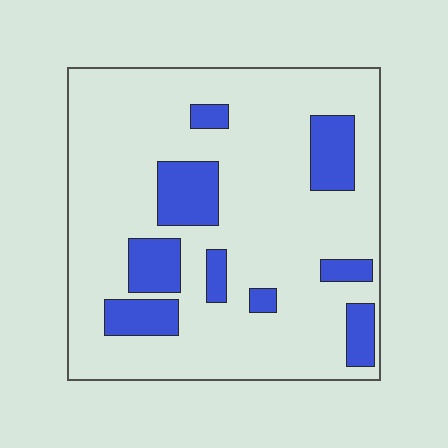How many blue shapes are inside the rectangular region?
9.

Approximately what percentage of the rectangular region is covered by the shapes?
Approximately 20%.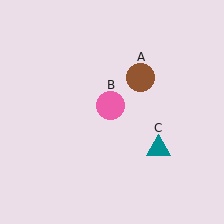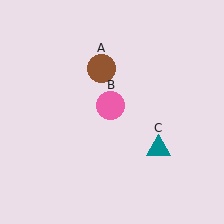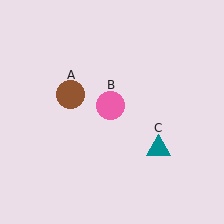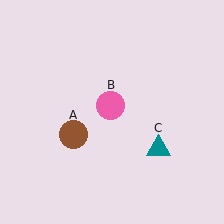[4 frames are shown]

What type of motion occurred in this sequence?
The brown circle (object A) rotated counterclockwise around the center of the scene.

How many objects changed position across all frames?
1 object changed position: brown circle (object A).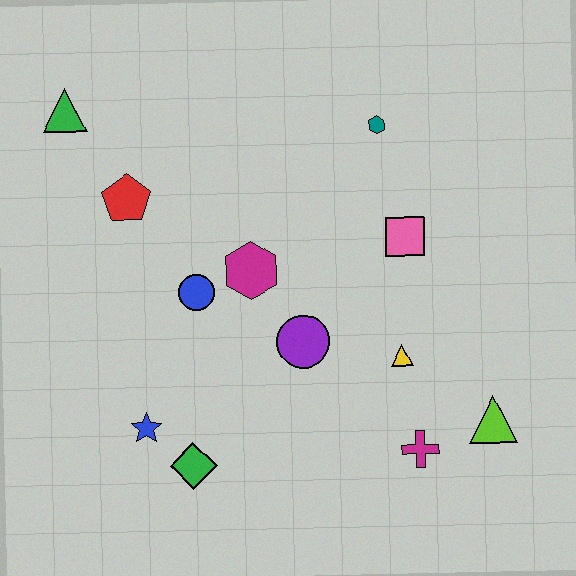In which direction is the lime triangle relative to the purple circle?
The lime triangle is to the right of the purple circle.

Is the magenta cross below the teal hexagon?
Yes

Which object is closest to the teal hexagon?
The pink square is closest to the teal hexagon.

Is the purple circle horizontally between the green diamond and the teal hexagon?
Yes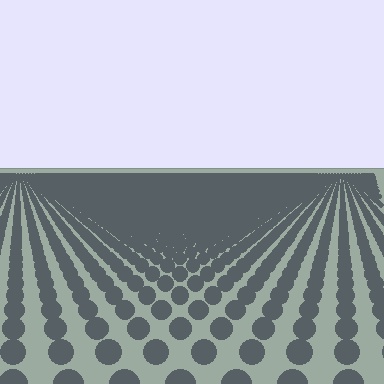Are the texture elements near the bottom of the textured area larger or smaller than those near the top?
Larger. Near the bottom, elements are closer to the viewer and appear at a bigger on-screen size.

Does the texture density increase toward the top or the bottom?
Density increases toward the top.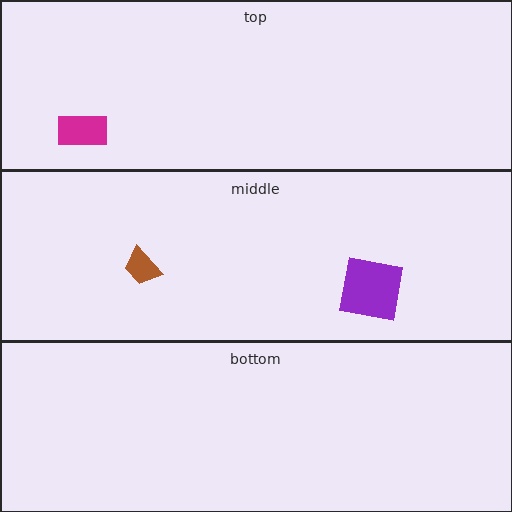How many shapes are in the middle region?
2.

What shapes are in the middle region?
The brown trapezoid, the purple square.